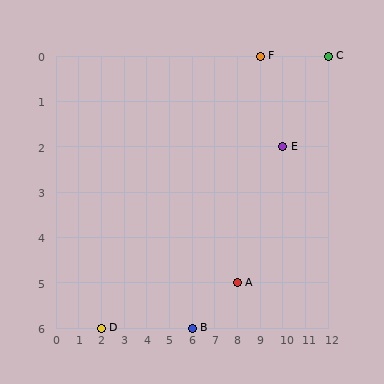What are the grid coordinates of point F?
Point F is at grid coordinates (9, 0).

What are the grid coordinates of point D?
Point D is at grid coordinates (2, 6).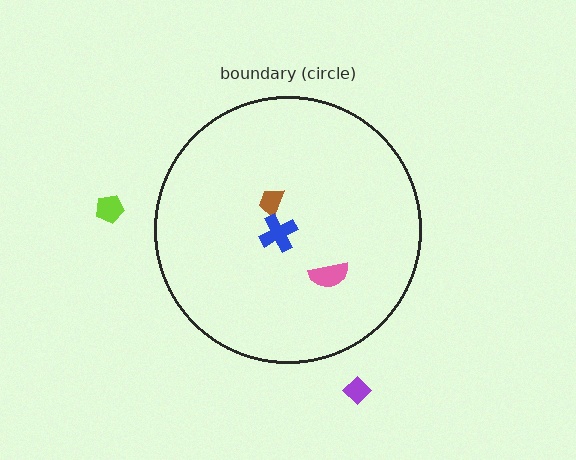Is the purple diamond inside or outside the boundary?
Outside.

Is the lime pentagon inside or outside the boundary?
Outside.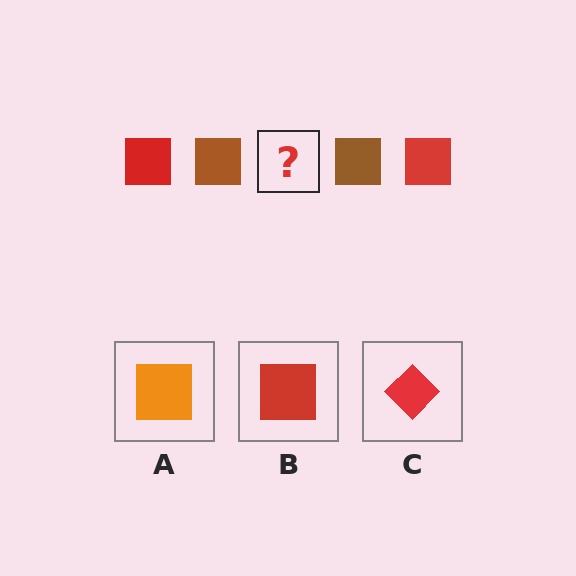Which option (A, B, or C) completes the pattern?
B.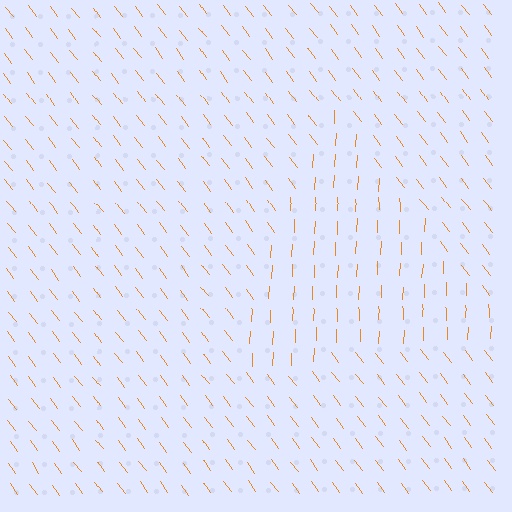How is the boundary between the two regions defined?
The boundary is defined purely by a change in line orientation (approximately 39 degrees difference). All lines are the same color and thickness.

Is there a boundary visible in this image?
Yes, there is a texture boundary formed by a change in line orientation.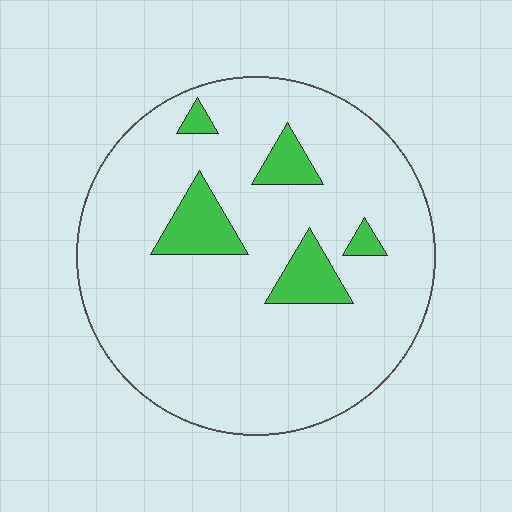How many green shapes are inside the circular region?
5.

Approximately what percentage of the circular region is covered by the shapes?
Approximately 10%.